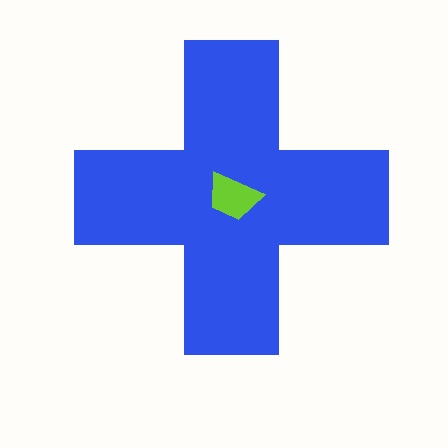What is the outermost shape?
The blue cross.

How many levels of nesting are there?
2.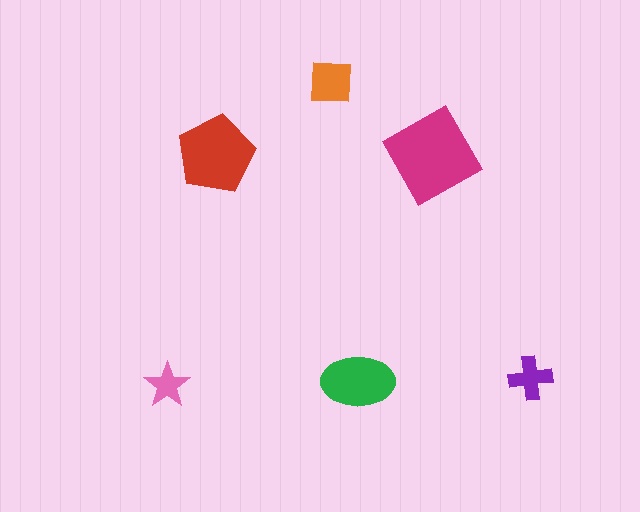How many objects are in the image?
There are 6 objects in the image.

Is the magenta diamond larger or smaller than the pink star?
Larger.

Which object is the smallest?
The pink star.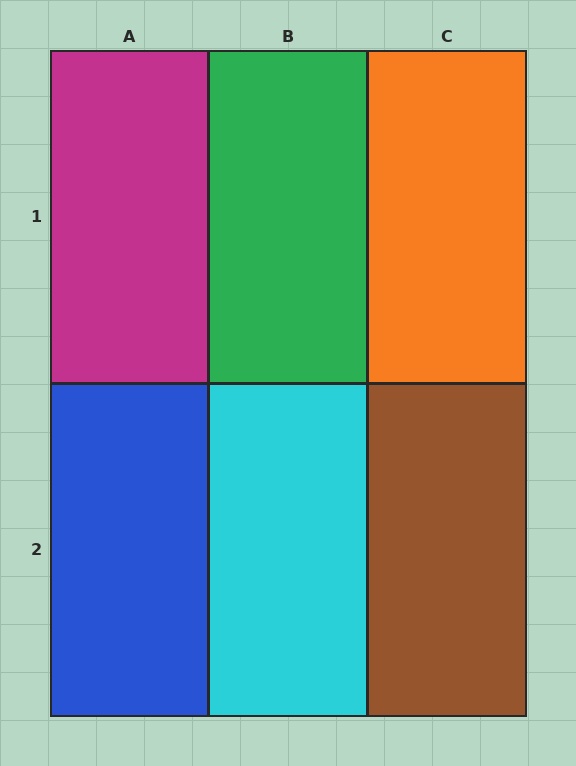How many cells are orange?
1 cell is orange.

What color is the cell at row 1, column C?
Orange.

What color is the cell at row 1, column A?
Magenta.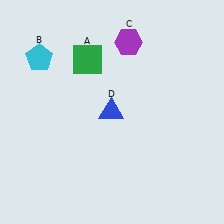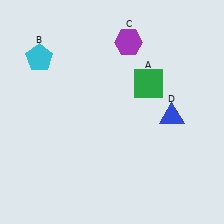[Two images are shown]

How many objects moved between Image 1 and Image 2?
2 objects moved between the two images.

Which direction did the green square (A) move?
The green square (A) moved right.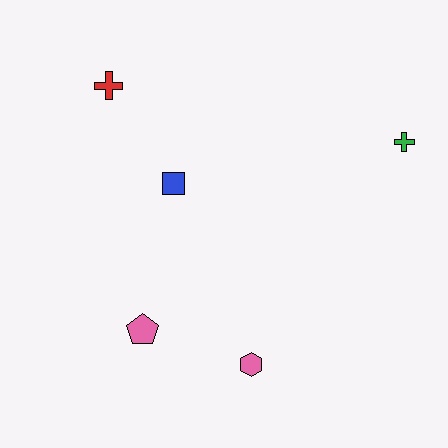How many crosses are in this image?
There are 2 crosses.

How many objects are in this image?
There are 5 objects.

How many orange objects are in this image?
There are no orange objects.